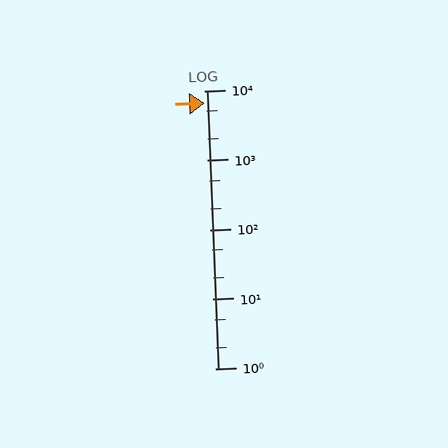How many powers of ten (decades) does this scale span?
The scale spans 4 decades, from 1 to 10000.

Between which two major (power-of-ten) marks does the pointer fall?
The pointer is between 1000 and 10000.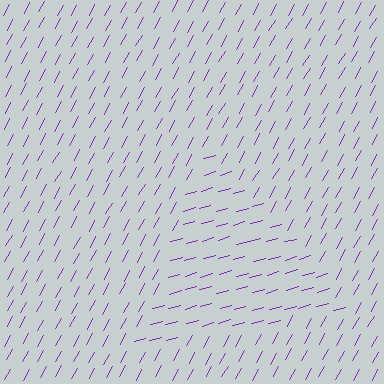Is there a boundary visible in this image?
Yes, there is a texture boundary formed by a change in line orientation.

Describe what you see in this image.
The image is filled with small purple line segments. A triangle region in the image has lines oriented differently from the surrounding lines, creating a visible texture boundary.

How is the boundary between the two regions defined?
The boundary is defined purely by a change in line orientation (approximately 45 degrees difference). All lines are the same color and thickness.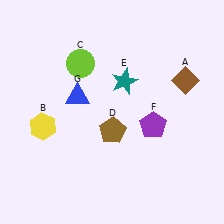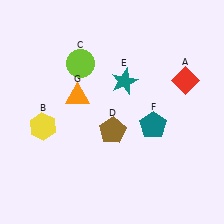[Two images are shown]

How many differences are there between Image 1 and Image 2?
There are 3 differences between the two images.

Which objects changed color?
A changed from brown to red. F changed from purple to teal. G changed from blue to orange.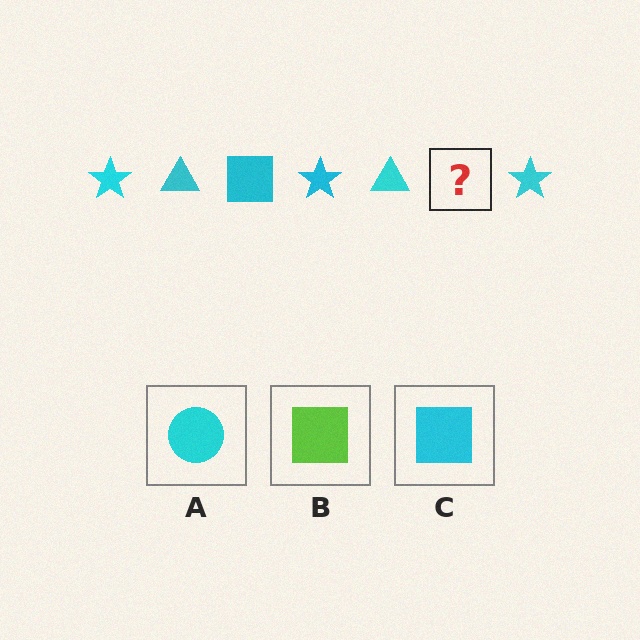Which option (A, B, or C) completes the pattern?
C.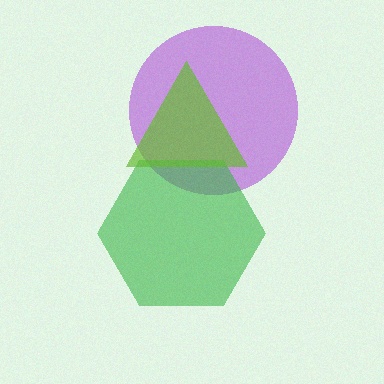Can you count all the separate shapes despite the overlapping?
Yes, there are 3 separate shapes.